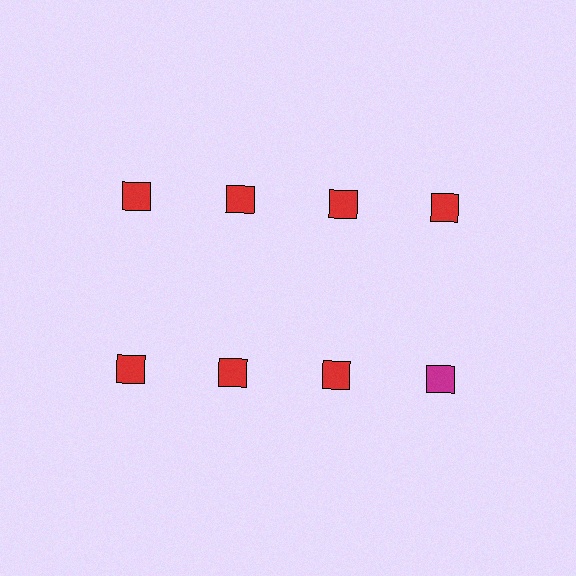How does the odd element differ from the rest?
It has a different color: magenta instead of red.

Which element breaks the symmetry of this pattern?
The magenta square in the second row, second from right column breaks the symmetry. All other shapes are red squares.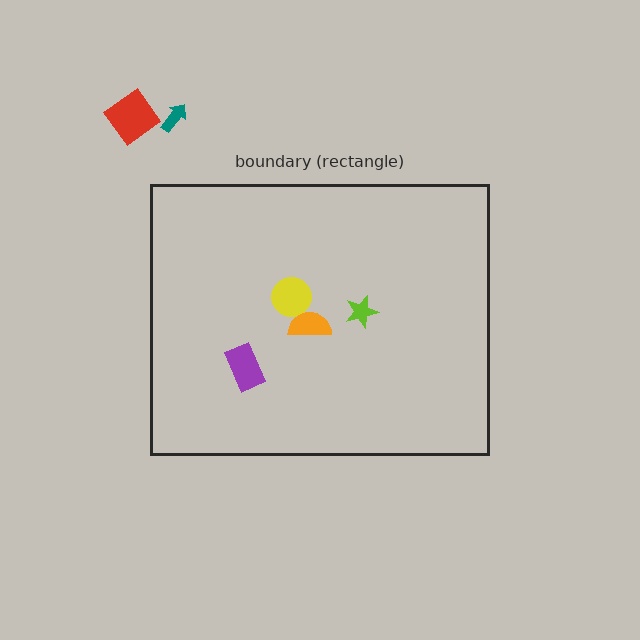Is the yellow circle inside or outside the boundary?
Inside.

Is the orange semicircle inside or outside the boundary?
Inside.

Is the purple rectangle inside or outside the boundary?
Inside.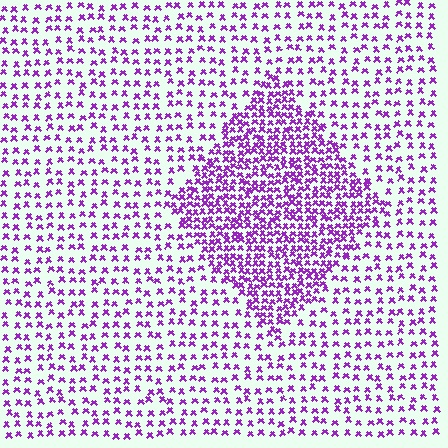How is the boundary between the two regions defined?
The boundary is defined by a change in element density (approximately 2.2x ratio). All elements are the same color, size, and shape.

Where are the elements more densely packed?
The elements are more densely packed inside the diamond boundary.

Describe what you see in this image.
The image contains small purple elements arranged at two different densities. A diamond-shaped region is visible where the elements are more densely packed than the surrounding area.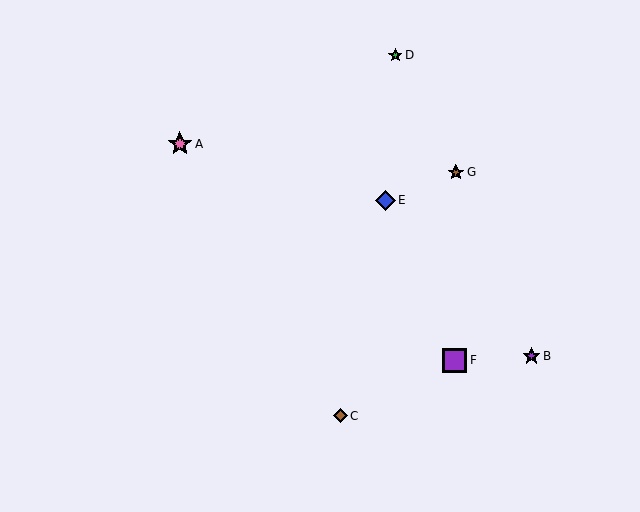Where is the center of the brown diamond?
The center of the brown diamond is at (341, 416).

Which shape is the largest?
The purple square (labeled F) is the largest.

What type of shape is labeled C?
Shape C is a brown diamond.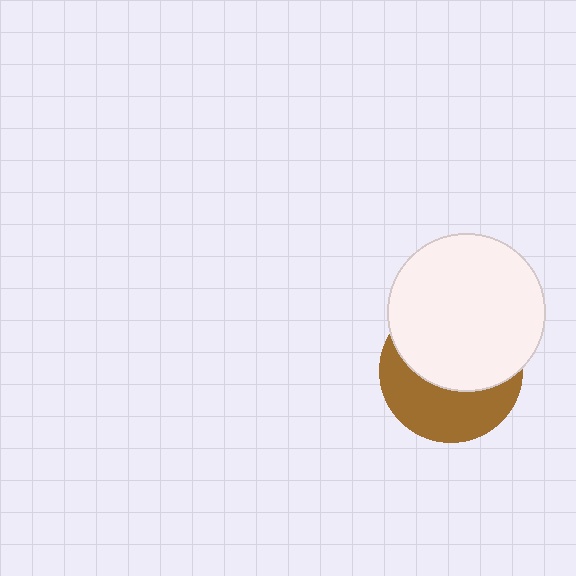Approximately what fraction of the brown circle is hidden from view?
Roughly 56% of the brown circle is hidden behind the white circle.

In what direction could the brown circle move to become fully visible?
The brown circle could move down. That would shift it out from behind the white circle entirely.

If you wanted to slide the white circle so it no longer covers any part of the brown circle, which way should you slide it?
Slide it up — that is the most direct way to separate the two shapes.